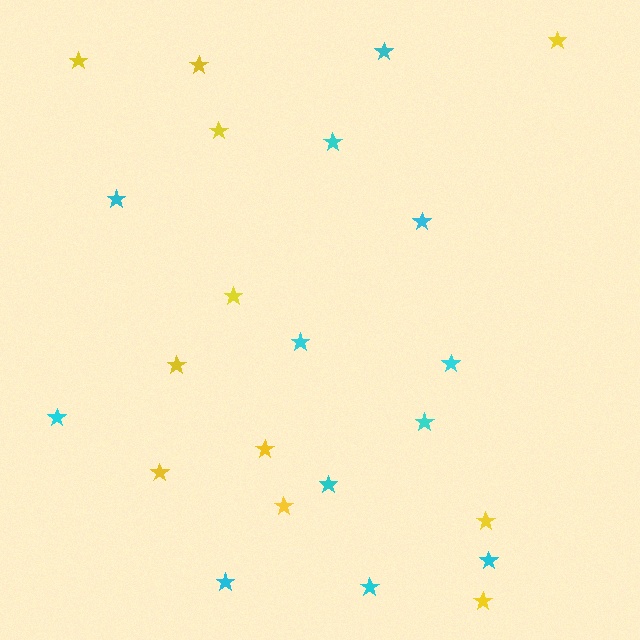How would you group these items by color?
There are 2 groups: one group of cyan stars (12) and one group of yellow stars (11).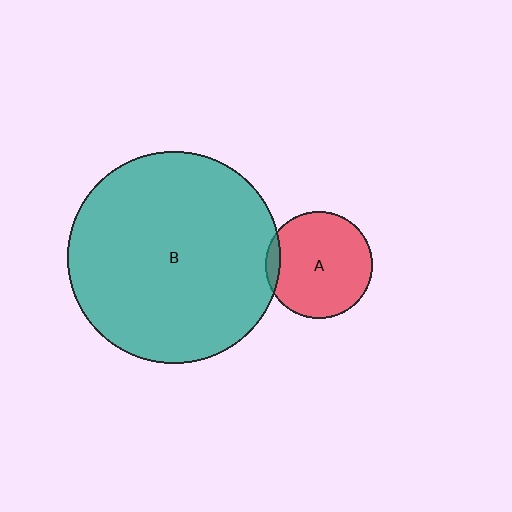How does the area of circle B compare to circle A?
Approximately 3.9 times.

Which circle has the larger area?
Circle B (teal).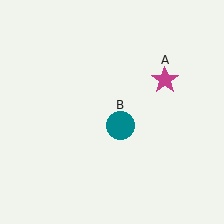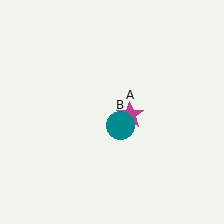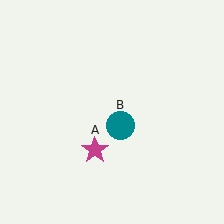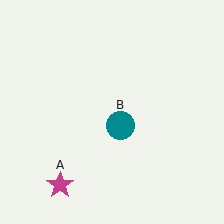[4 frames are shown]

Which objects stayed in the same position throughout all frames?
Teal circle (object B) remained stationary.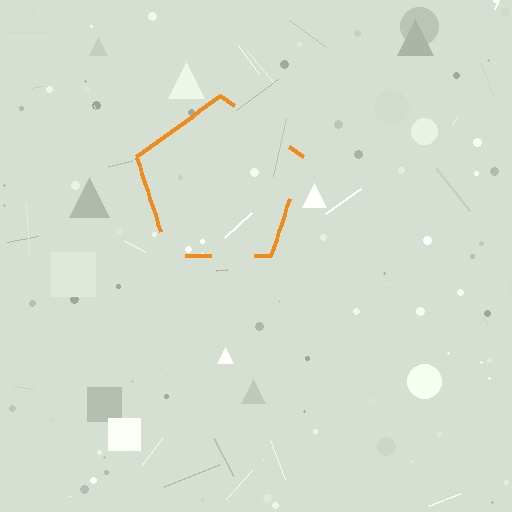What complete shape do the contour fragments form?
The contour fragments form a pentagon.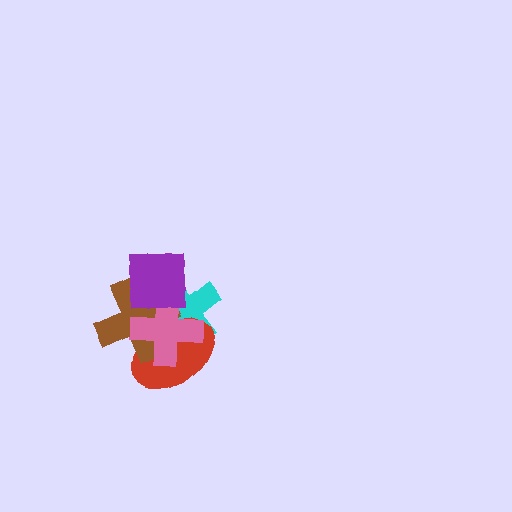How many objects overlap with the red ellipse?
4 objects overlap with the red ellipse.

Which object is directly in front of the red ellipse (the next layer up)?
The brown cross is directly in front of the red ellipse.